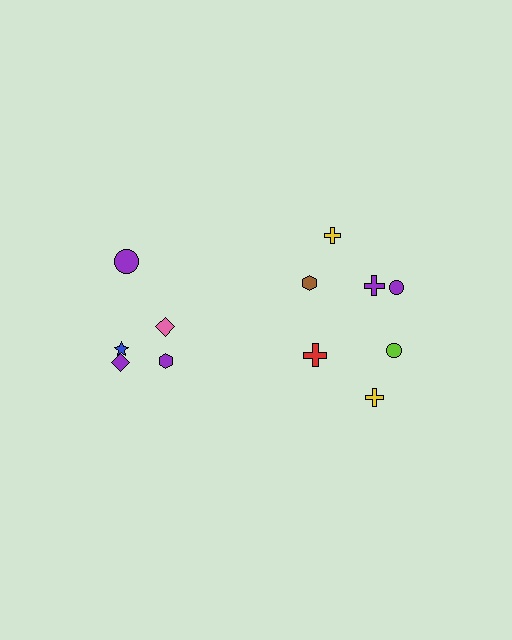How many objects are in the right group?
There are 7 objects.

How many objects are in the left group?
There are 5 objects.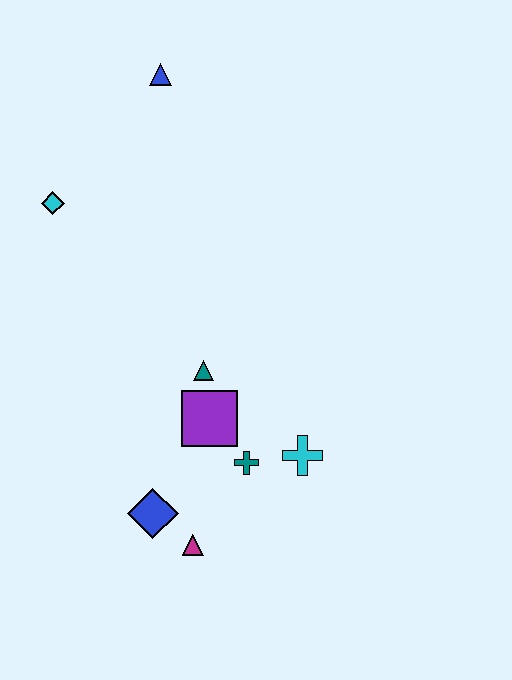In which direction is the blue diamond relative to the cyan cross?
The blue diamond is to the left of the cyan cross.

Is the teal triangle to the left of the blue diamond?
No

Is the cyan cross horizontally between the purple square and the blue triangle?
No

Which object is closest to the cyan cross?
The teal cross is closest to the cyan cross.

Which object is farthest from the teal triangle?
The blue triangle is farthest from the teal triangle.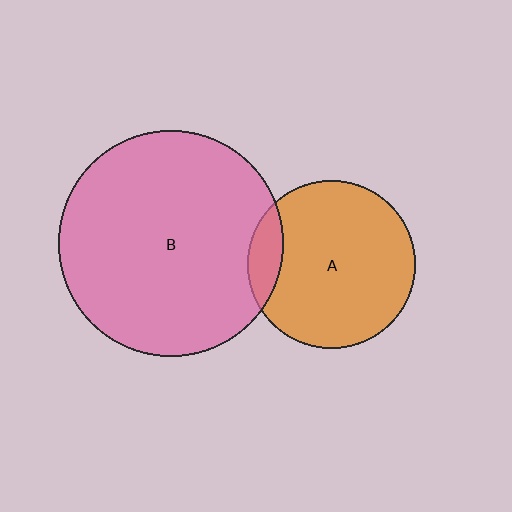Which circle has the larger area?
Circle B (pink).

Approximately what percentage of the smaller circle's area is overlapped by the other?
Approximately 10%.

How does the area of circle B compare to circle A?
Approximately 1.8 times.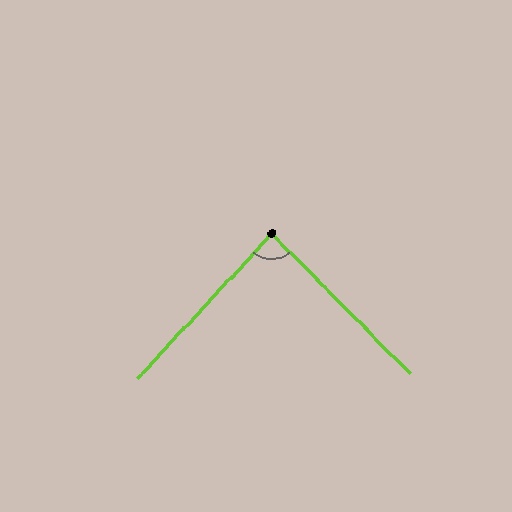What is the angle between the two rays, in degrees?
Approximately 87 degrees.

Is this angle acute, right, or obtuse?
It is approximately a right angle.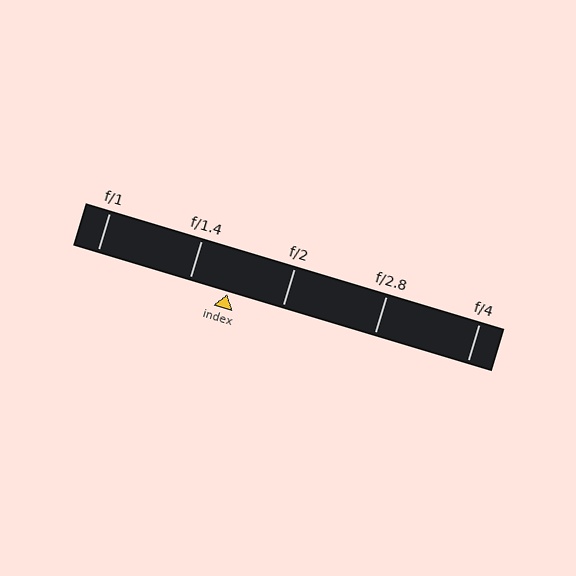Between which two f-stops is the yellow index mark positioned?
The index mark is between f/1.4 and f/2.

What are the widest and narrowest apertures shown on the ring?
The widest aperture shown is f/1 and the narrowest is f/4.